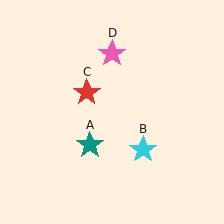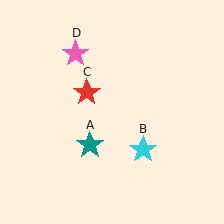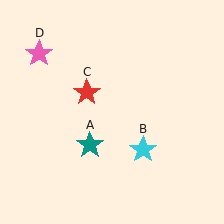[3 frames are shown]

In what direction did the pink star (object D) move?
The pink star (object D) moved left.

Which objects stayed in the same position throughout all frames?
Teal star (object A) and cyan star (object B) and red star (object C) remained stationary.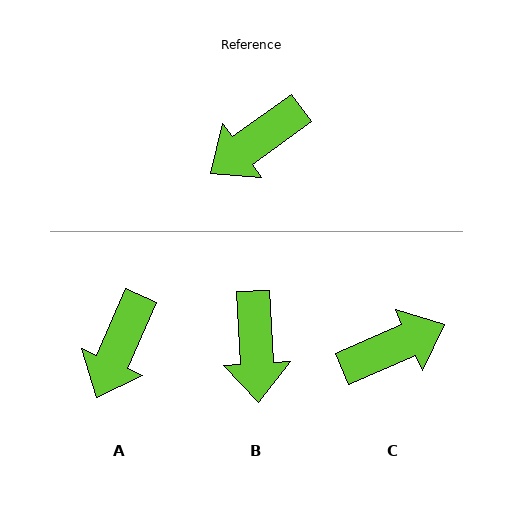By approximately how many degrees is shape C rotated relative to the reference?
Approximately 168 degrees counter-clockwise.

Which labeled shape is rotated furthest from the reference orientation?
C, about 168 degrees away.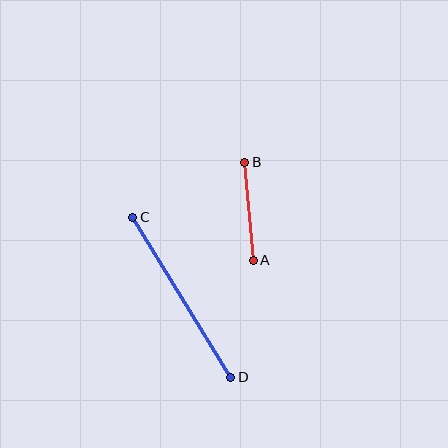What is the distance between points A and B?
The distance is approximately 99 pixels.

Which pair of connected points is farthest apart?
Points C and D are farthest apart.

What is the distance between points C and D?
The distance is approximately 187 pixels.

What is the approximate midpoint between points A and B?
The midpoint is at approximately (249, 211) pixels.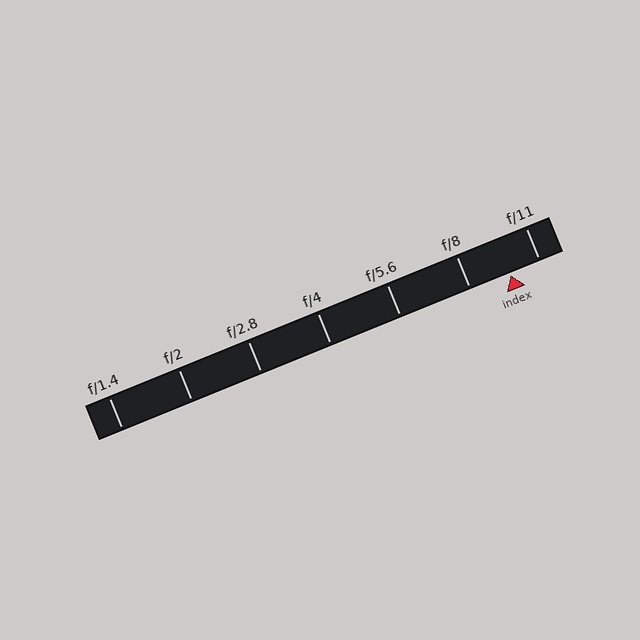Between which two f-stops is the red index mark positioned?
The index mark is between f/8 and f/11.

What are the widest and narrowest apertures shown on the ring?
The widest aperture shown is f/1.4 and the narrowest is f/11.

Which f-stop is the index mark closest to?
The index mark is closest to f/11.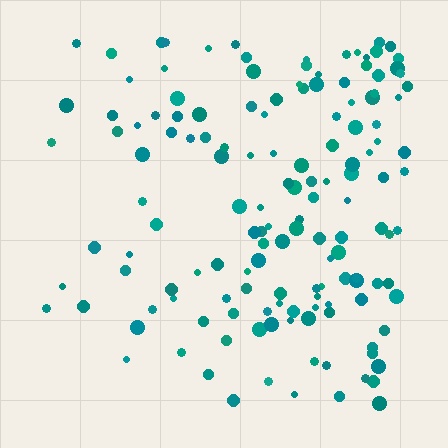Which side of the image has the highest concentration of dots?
The right.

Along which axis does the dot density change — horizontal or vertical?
Horizontal.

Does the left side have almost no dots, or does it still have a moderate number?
Still a moderate number, just noticeably fewer than the right.